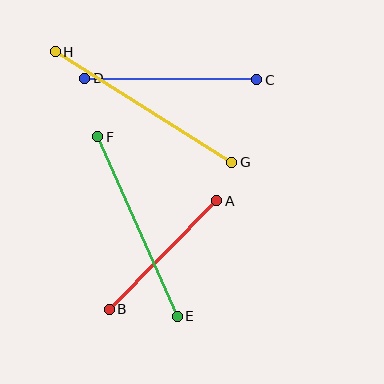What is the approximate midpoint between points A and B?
The midpoint is at approximately (163, 255) pixels.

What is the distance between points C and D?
The distance is approximately 172 pixels.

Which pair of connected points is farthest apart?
Points G and H are farthest apart.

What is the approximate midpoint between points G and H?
The midpoint is at approximately (143, 107) pixels.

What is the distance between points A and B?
The distance is approximately 153 pixels.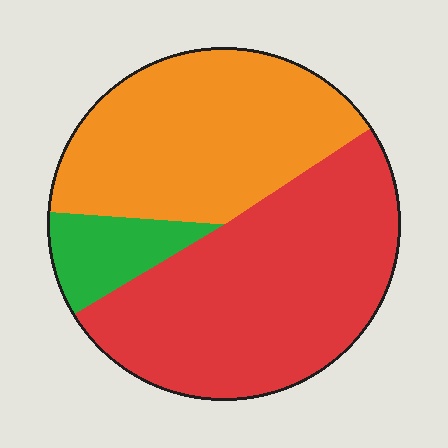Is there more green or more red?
Red.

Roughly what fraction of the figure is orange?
Orange covers about 40% of the figure.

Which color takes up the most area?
Red, at roughly 50%.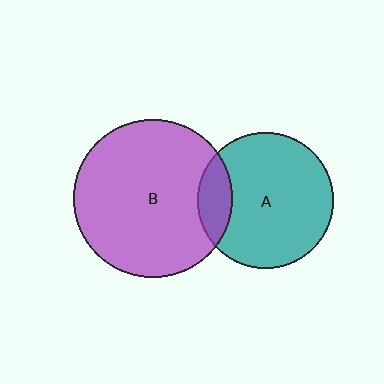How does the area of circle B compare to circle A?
Approximately 1.4 times.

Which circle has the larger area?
Circle B (purple).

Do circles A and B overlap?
Yes.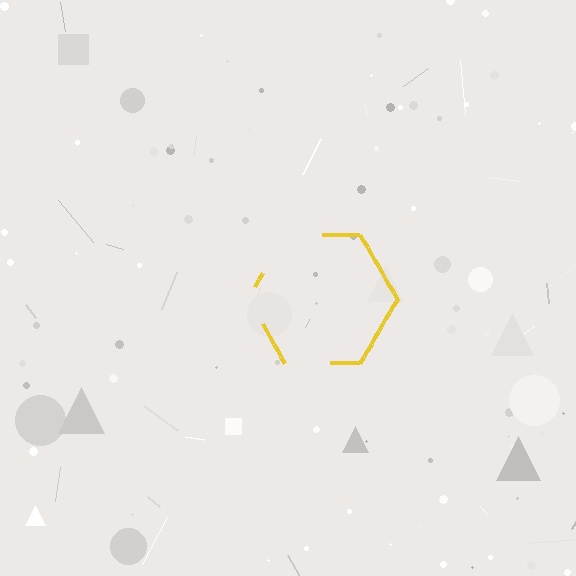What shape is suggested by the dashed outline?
The dashed outline suggests a hexagon.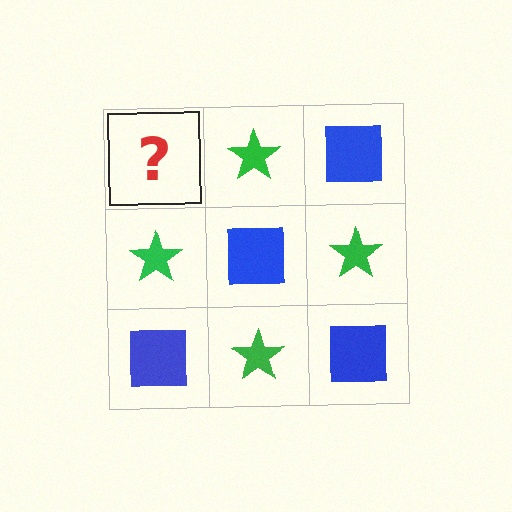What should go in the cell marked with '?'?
The missing cell should contain a blue square.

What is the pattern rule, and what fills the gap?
The rule is that it alternates blue square and green star in a checkerboard pattern. The gap should be filled with a blue square.